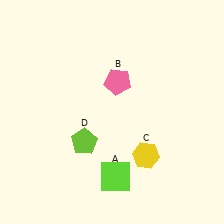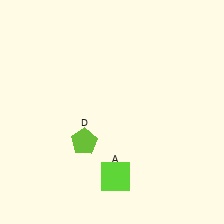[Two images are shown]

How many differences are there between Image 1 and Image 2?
There are 2 differences between the two images.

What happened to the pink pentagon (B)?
The pink pentagon (B) was removed in Image 2. It was in the top-right area of Image 1.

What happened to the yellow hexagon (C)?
The yellow hexagon (C) was removed in Image 2. It was in the bottom-right area of Image 1.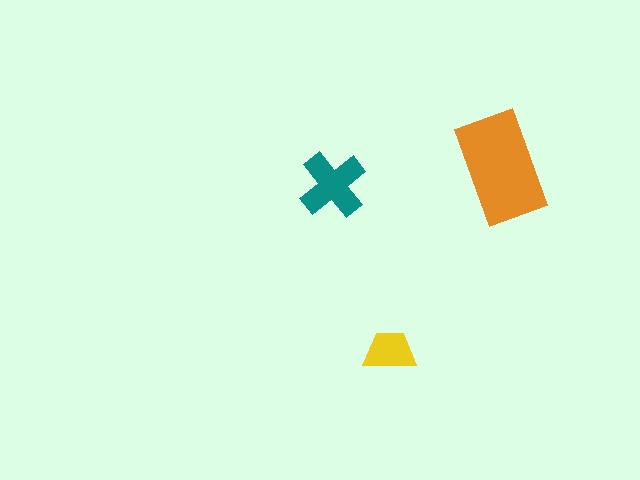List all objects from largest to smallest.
The orange rectangle, the teal cross, the yellow trapezoid.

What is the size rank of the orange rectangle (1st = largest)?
1st.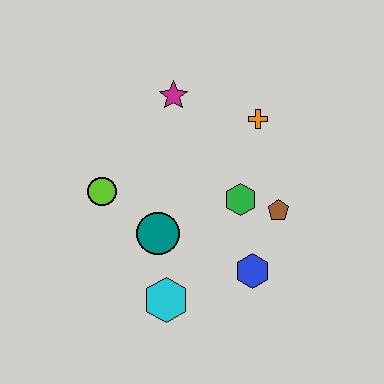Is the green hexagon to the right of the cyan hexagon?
Yes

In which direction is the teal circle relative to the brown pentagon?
The teal circle is to the left of the brown pentagon.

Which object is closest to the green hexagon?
The brown pentagon is closest to the green hexagon.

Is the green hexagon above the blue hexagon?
Yes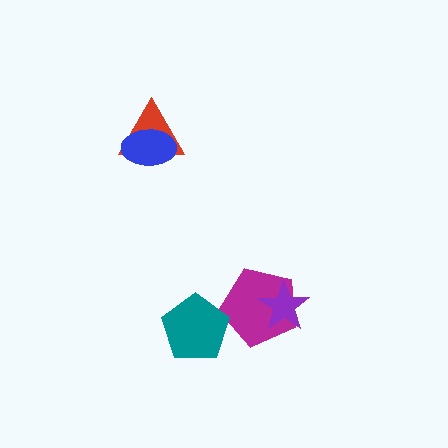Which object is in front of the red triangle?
The blue ellipse is in front of the red triangle.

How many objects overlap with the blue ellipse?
1 object overlaps with the blue ellipse.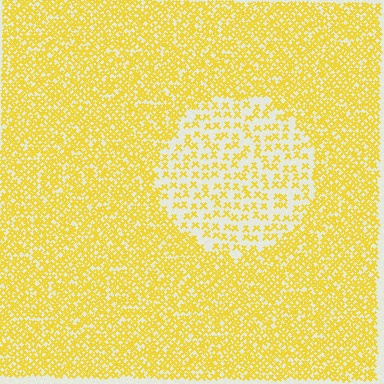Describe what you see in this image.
The image contains small yellow elements arranged at two different densities. A circle-shaped region is visible where the elements are less densely packed than the surrounding area.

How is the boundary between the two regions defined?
The boundary is defined by a change in element density (approximately 2.4x ratio). All elements are the same color, size, and shape.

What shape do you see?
I see a circle.